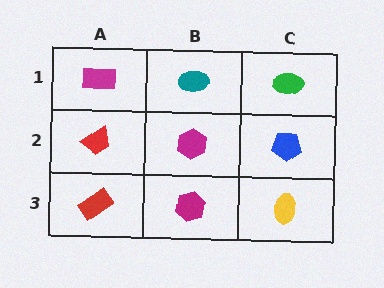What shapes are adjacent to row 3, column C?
A blue pentagon (row 2, column C), a magenta hexagon (row 3, column B).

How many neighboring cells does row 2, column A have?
3.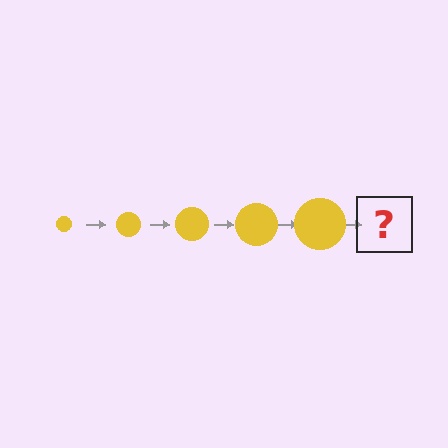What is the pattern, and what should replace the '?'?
The pattern is that the circle gets progressively larger each step. The '?' should be a yellow circle, larger than the previous one.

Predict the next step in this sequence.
The next step is a yellow circle, larger than the previous one.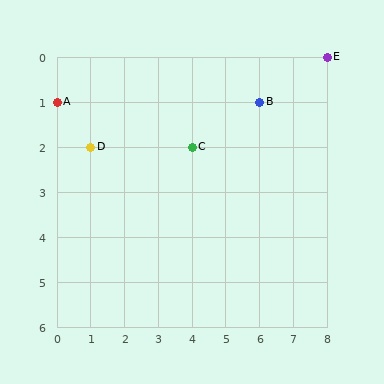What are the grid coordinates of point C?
Point C is at grid coordinates (4, 2).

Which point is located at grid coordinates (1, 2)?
Point D is at (1, 2).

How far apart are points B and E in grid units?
Points B and E are 2 columns and 1 row apart (about 2.2 grid units diagonally).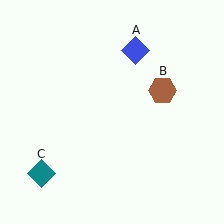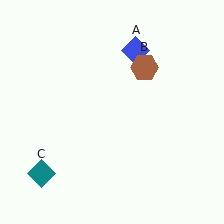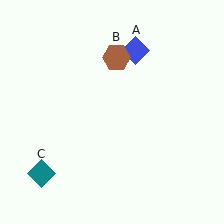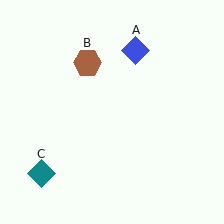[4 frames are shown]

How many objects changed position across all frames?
1 object changed position: brown hexagon (object B).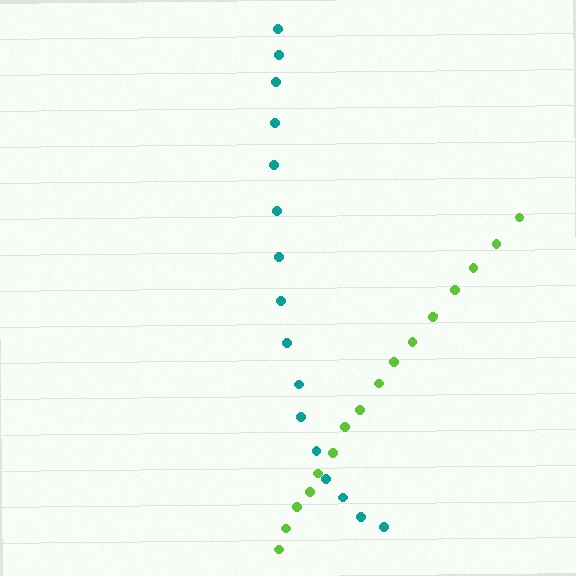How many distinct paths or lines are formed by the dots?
There are 2 distinct paths.